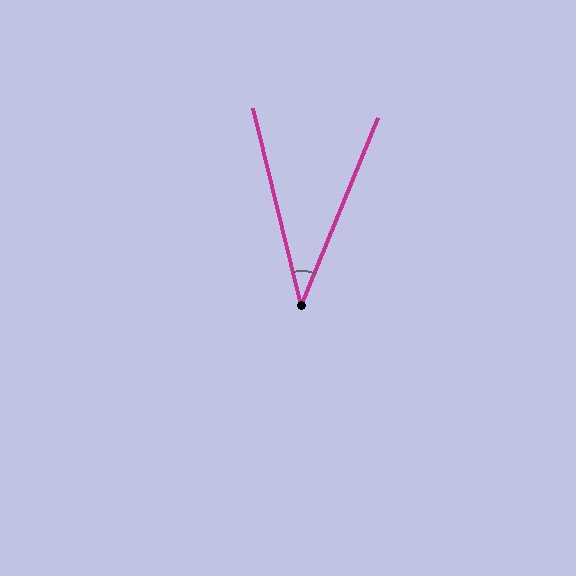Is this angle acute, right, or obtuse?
It is acute.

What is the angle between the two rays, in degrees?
Approximately 36 degrees.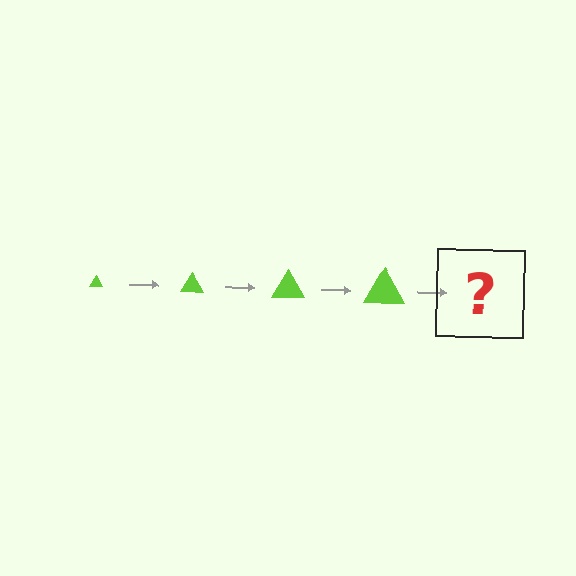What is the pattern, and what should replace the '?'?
The pattern is that the triangle gets progressively larger each step. The '?' should be a lime triangle, larger than the previous one.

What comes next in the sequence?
The next element should be a lime triangle, larger than the previous one.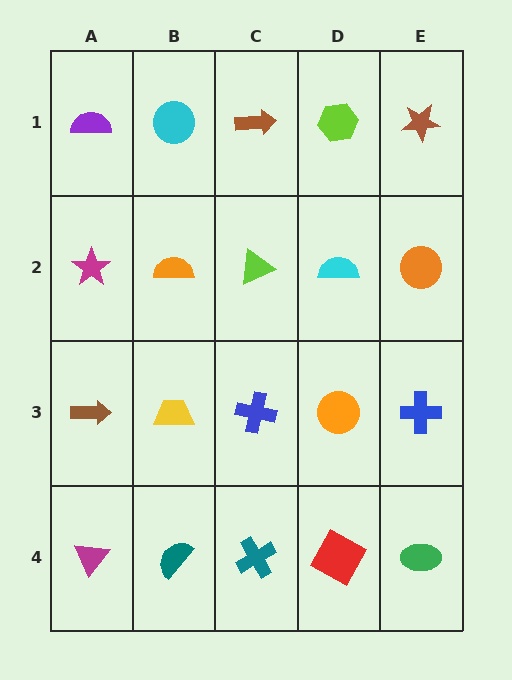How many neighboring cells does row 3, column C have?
4.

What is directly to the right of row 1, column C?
A lime hexagon.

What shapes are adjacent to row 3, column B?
An orange semicircle (row 2, column B), a teal semicircle (row 4, column B), a brown arrow (row 3, column A), a blue cross (row 3, column C).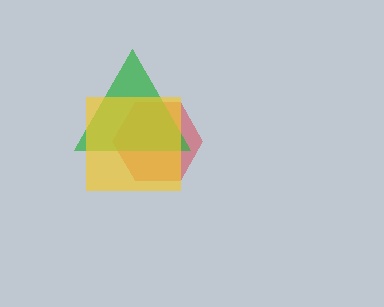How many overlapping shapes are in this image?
There are 3 overlapping shapes in the image.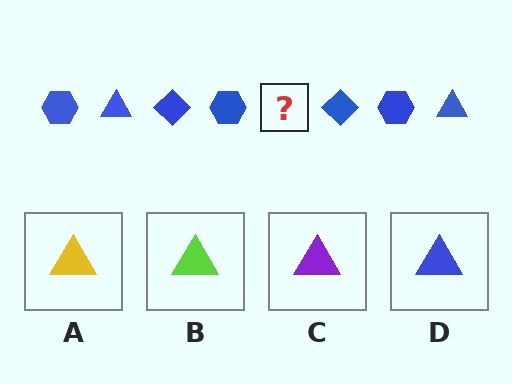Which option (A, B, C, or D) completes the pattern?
D.